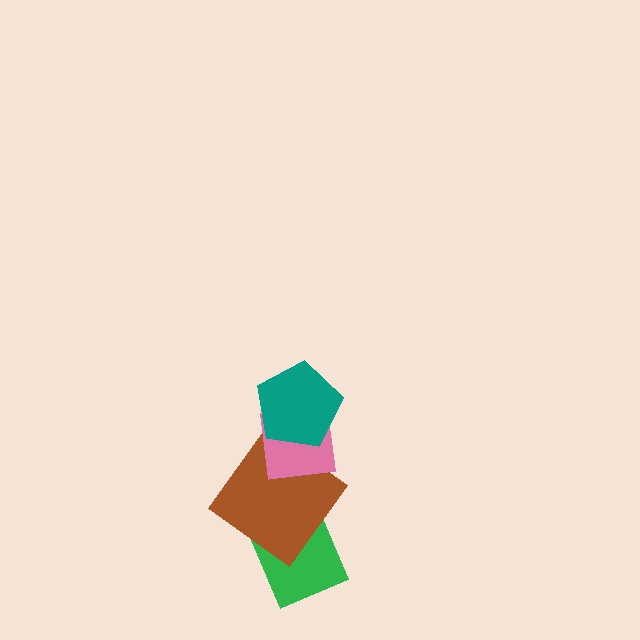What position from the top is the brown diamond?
The brown diamond is 3rd from the top.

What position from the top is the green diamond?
The green diamond is 4th from the top.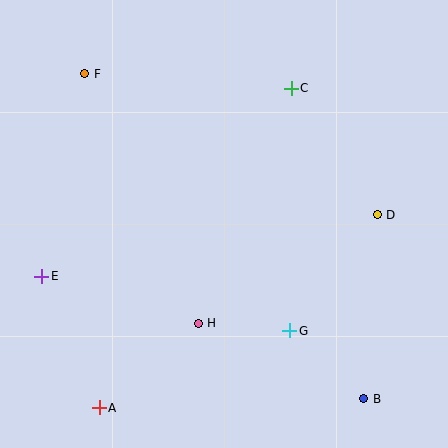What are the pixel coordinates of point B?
Point B is at (364, 399).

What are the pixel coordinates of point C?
Point C is at (291, 88).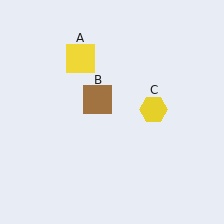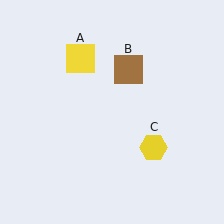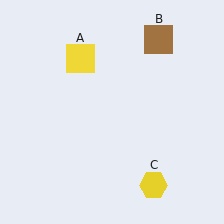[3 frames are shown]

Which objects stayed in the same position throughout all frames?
Yellow square (object A) remained stationary.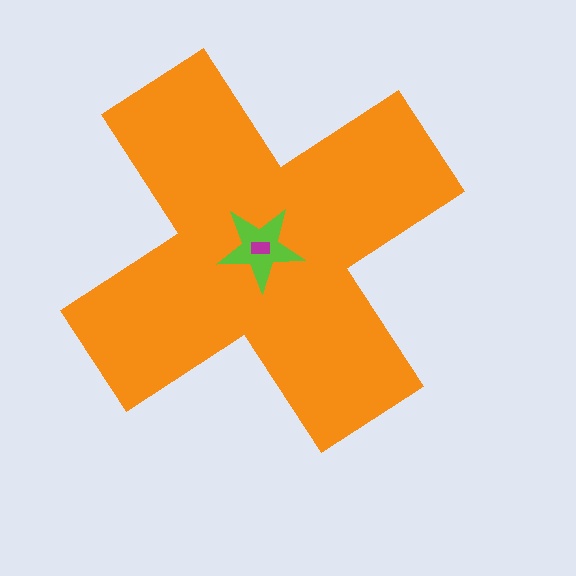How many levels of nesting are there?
3.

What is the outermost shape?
The orange cross.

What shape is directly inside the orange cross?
The lime star.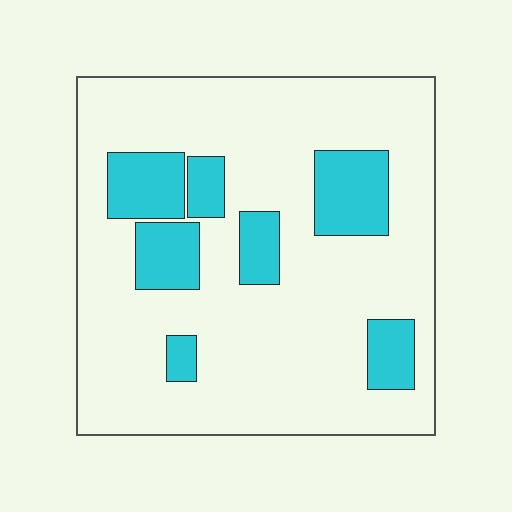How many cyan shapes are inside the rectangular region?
7.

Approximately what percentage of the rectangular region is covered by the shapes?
Approximately 20%.